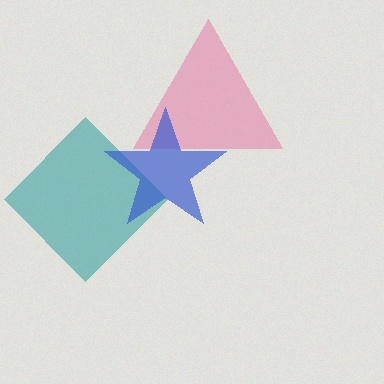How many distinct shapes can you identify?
There are 3 distinct shapes: a pink triangle, a teal diamond, a blue star.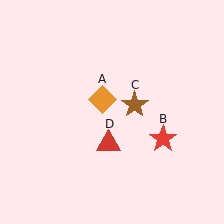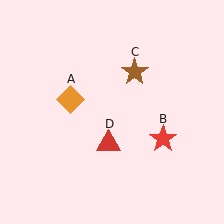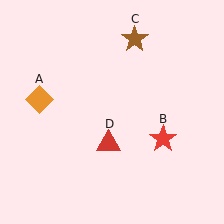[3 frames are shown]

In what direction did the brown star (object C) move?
The brown star (object C) moved up.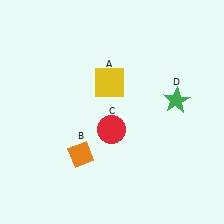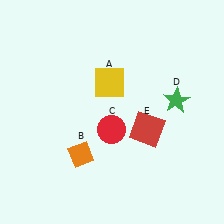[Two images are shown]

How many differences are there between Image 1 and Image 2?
There is 1 difference between the two images.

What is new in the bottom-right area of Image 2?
A red square (E) was added in the bottom-right area of Image 2.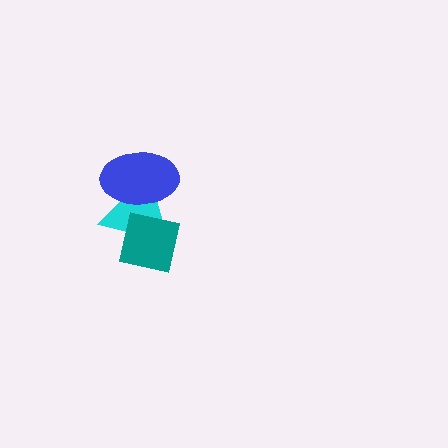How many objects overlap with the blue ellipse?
2 objects overlap with the blue ellipse.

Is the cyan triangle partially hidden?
Yes, it is partially covered by another shape.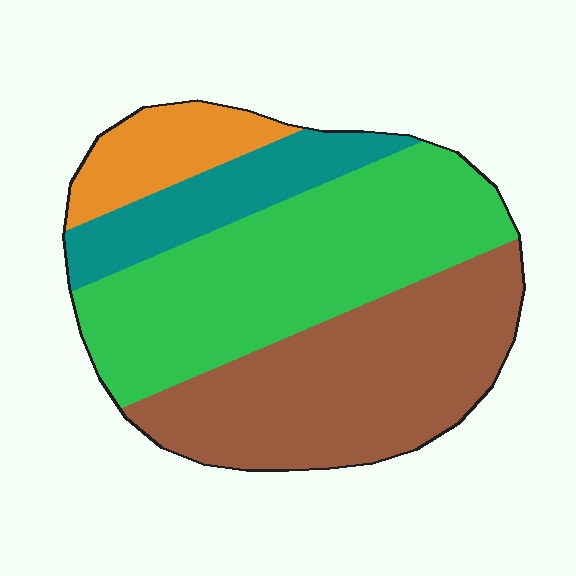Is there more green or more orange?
Green.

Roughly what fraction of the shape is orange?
Orange covers 11% of the shape.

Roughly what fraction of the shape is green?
Green takes up between a third and a half of the shape.